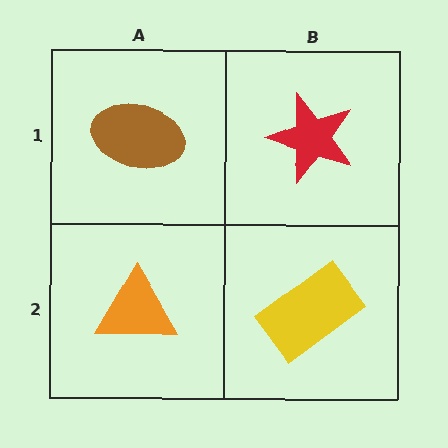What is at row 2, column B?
A yellow rectangle.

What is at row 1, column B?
A red star.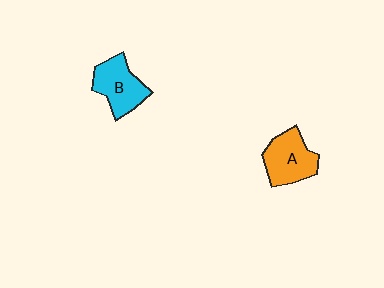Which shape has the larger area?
Shape A (orange).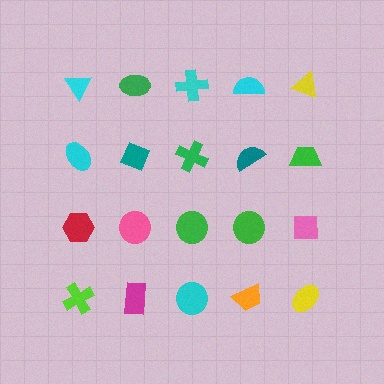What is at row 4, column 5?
A yellow ellipse.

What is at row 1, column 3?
A cyan cross.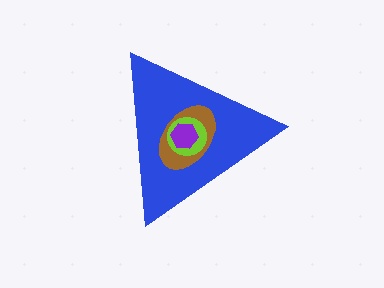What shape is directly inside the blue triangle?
The brown ellipse.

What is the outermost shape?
The blue triangle.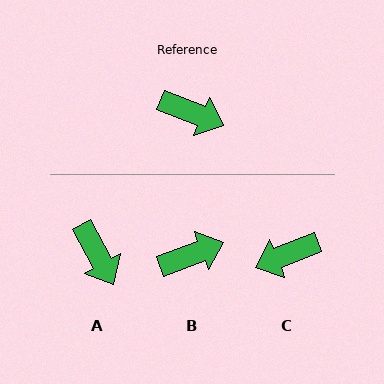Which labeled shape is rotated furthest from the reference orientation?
C, about 136 degrees away.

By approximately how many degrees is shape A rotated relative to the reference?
Approximately 39 degrees clockwise.